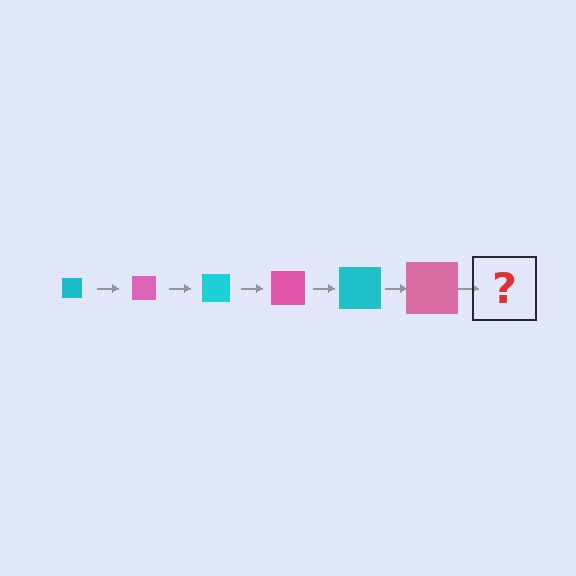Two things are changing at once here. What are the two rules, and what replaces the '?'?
The two rules are that the square grows larger each step and the color cycles through cyan and pink. The '?' should be a cyan square, larger than the previous one.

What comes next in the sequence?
The next element should be a cyan square, larger than the previous one.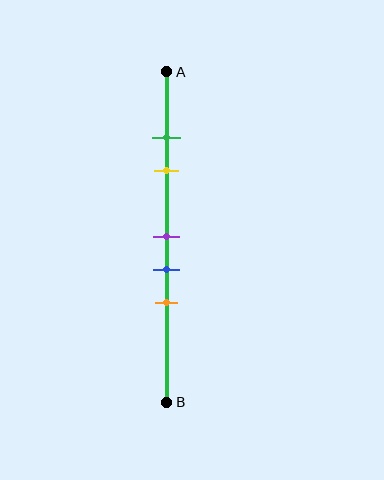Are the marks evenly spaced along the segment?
No, the marks are not evenly spaced.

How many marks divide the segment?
There are 5 marks dividing the segment.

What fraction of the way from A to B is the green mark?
The green mark is approximately 20% (0.2) of the way from A to B.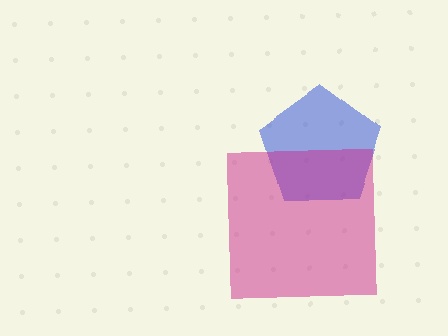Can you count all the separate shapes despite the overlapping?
Yes, there are 2 separate shapes.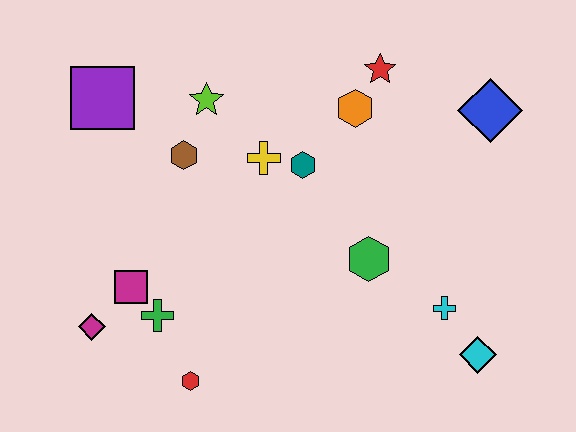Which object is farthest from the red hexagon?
The blue diamond is farthest from the red hexagon.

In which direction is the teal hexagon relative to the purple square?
The teal hexagon is to the right of the purple square.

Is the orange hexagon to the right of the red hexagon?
Yes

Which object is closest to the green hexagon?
The cyan cross is closest to the green hexagon.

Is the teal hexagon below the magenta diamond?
No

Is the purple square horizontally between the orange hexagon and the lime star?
No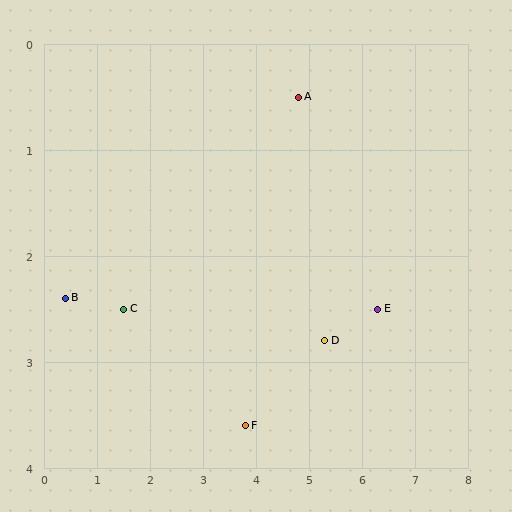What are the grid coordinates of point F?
Point F is at approximately (3.8, 3.6).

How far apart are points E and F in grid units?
Points E and F are about 2.7 grid units apart.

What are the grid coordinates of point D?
Point D is at approximately (5.3, 2.8).